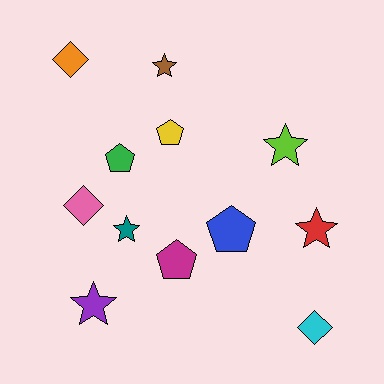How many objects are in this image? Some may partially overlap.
There are 12 objects.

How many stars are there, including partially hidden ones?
There are 5 stars.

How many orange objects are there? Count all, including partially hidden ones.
There is 1 orange object.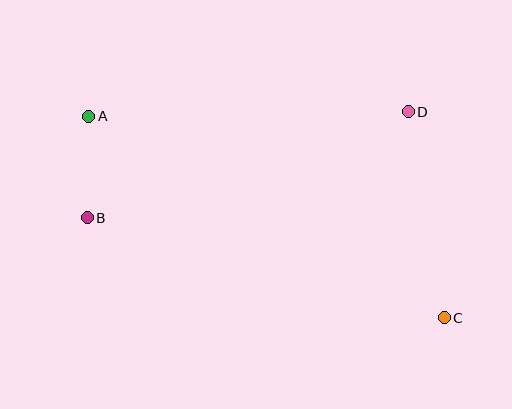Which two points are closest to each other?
Points A and B are closest to each other.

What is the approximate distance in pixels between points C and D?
The distance between C and D is approximately 209 pixels.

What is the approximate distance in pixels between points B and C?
The distance between B and C is approximately 371 pixels.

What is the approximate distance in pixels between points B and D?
The distance between B and D is approximately 338 pixels.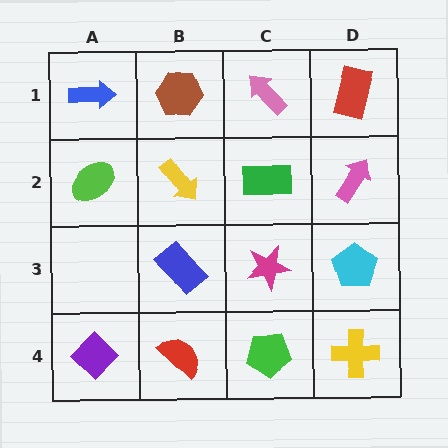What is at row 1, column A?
A blue arrow.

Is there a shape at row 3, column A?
No, that cell is empty.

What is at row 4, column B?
A red semicircle.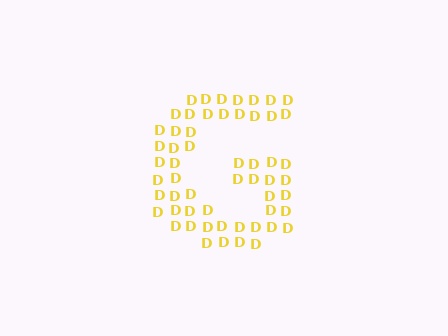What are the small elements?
The small elements are letter D's.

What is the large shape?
The large shape is the letter G.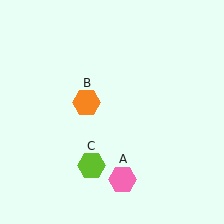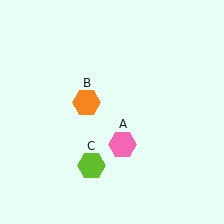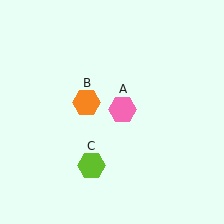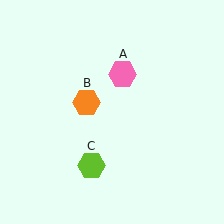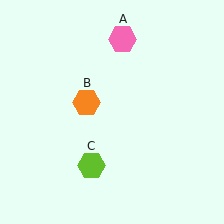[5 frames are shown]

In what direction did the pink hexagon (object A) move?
The pink hexagon (object A) moved up.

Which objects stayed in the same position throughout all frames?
Orange hexagon (object B) and lime hexagon (object C) remained stationary.